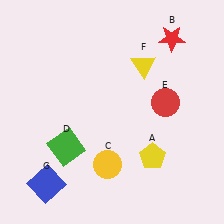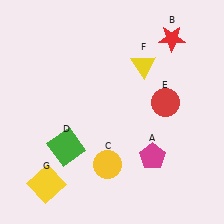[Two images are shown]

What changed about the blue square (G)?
In Image 1, G is blue. In Image 2, it changed to yellow.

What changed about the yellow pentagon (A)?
In Image 1, A is yellow. In Image 2, it changed to magenta.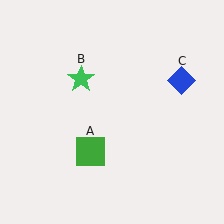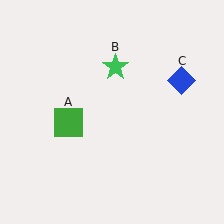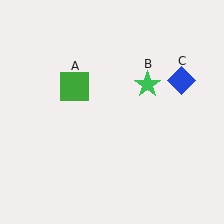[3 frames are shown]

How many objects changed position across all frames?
2 objects changed position: green square (object A), green star (object B).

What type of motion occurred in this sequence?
The green square (object A), green star (object B) rotated clockwise around the center of the scene.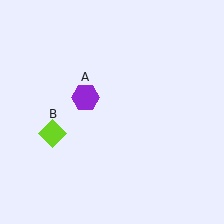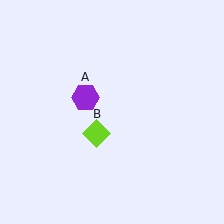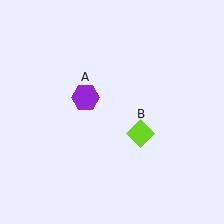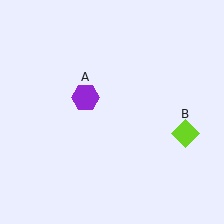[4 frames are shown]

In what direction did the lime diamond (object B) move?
The lime diamond (object B) moved right.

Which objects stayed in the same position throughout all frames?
Purple hexagon (object A) remained stationary.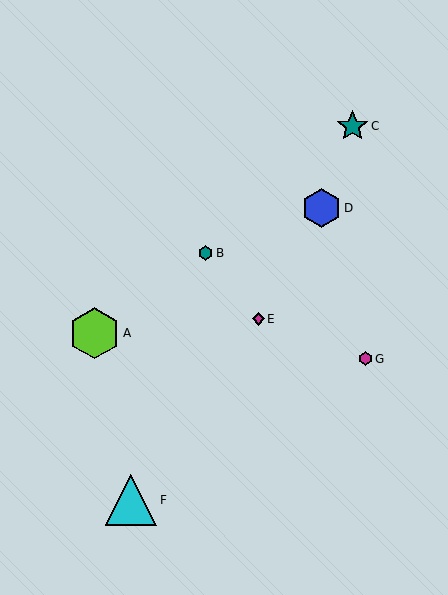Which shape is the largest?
The cyan triangle (labeled F) is the largest.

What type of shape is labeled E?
Shape E is a magenta diamond.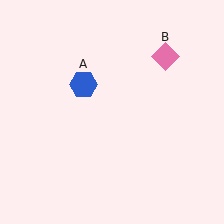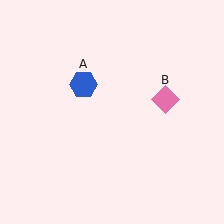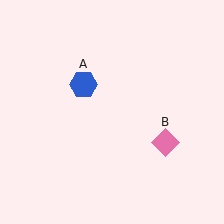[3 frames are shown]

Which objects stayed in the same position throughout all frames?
Blue hexagon (object A) remained stationary.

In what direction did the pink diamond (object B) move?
The pink diamond (object B) moved down.